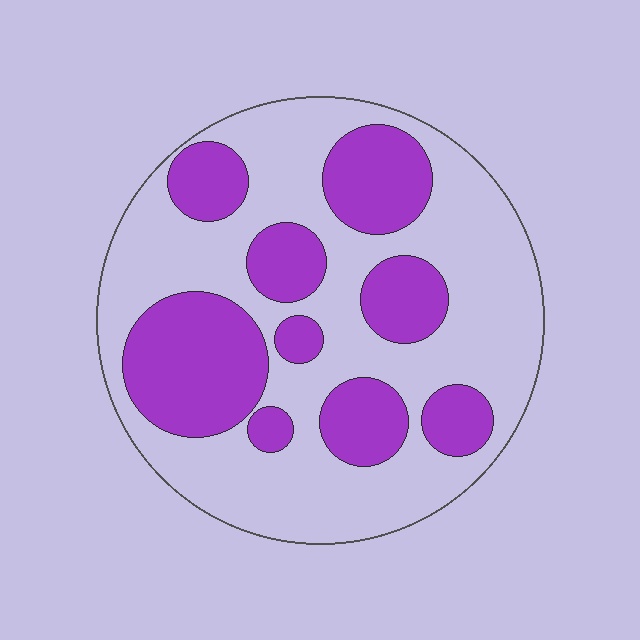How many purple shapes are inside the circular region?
9.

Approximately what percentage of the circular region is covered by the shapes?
Approximately 35%.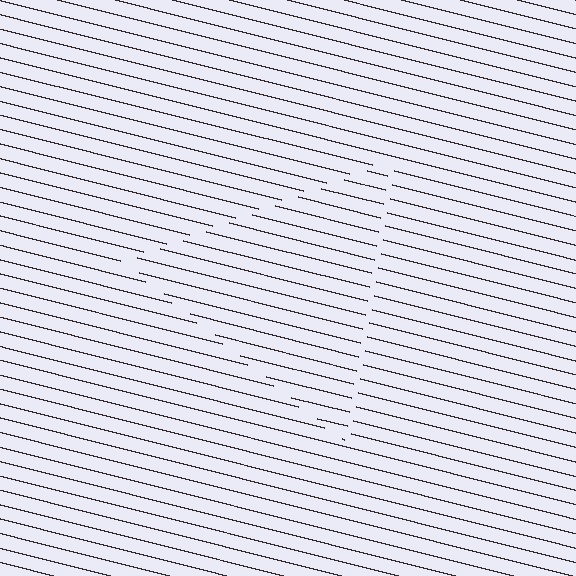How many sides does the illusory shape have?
3 sides — the line-ends trace a triangle.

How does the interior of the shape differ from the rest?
The interior of the shape contains the same grating, shifted by half a period — the contour is defined by the phase discontinuity where line-ends from the inner and outer gratings abut.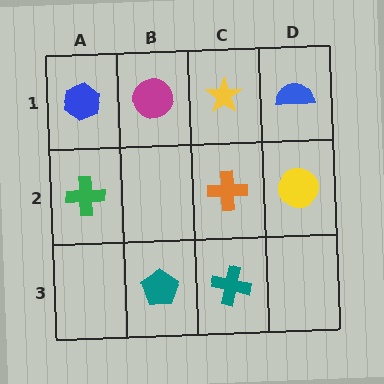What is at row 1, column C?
A yellow star.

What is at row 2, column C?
An orange cross.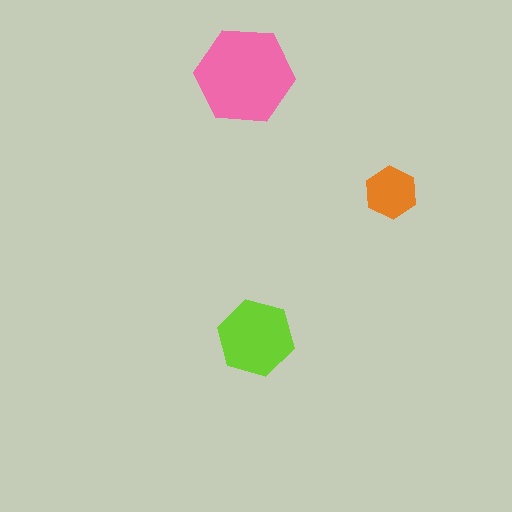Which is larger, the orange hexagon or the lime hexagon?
The lime one.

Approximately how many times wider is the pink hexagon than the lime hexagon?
About 1.5 times wider.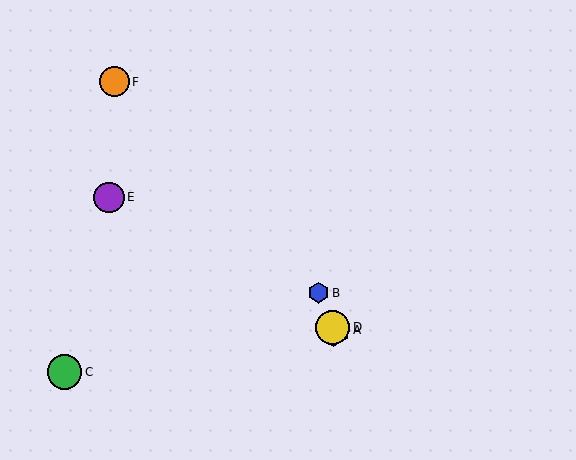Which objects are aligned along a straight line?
Objects A, B, D are aligned along a straight line.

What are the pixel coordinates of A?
Object A is at (334, 330).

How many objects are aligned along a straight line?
3 objects (A, B, D) are aligned along a straight line.